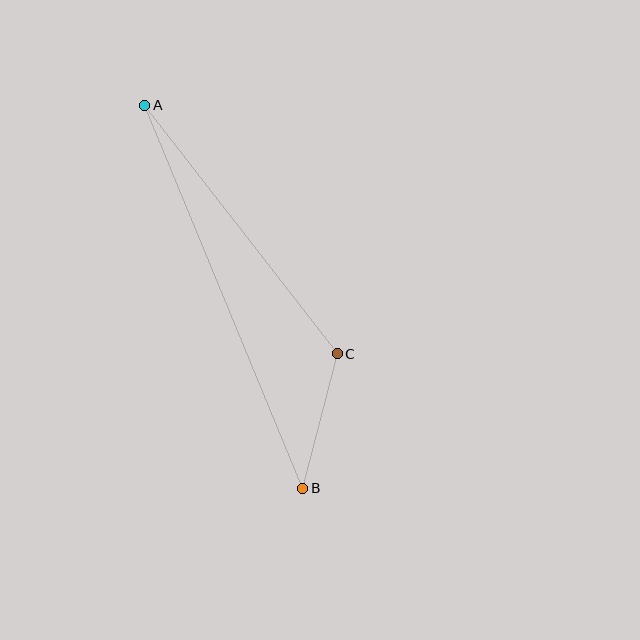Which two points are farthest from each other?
Points A and B are farthest from each other.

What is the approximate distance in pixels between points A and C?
The distance between A and C is approximately 314 pixels.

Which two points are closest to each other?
Points B and C are closest to each other.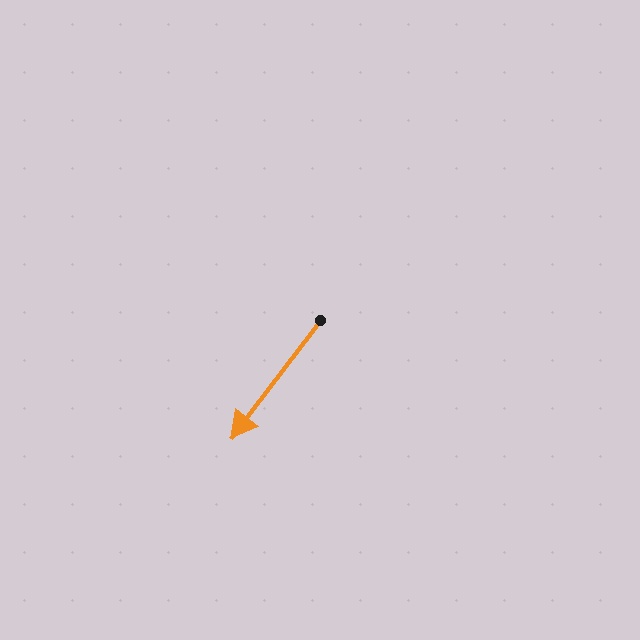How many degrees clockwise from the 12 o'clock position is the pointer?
Approximately 217 degrees.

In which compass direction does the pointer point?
Southwest.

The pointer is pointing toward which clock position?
Roughly 7 o'clock.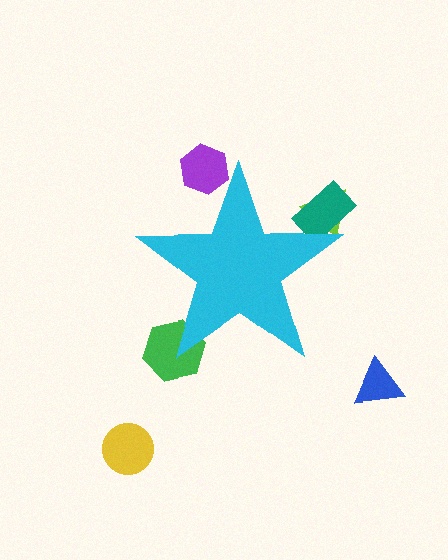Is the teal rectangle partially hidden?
Yes, the teal rectangle is partially hidden behind the cyan star.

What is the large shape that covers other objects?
A cyan star.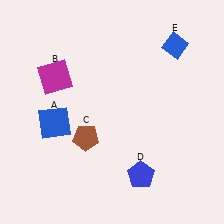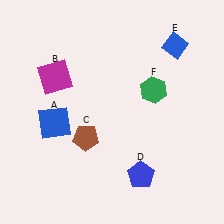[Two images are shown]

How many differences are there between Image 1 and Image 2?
There is 1 difference between the two images.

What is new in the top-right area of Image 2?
A green hexagon (F) was added in the top-right area of Image 2.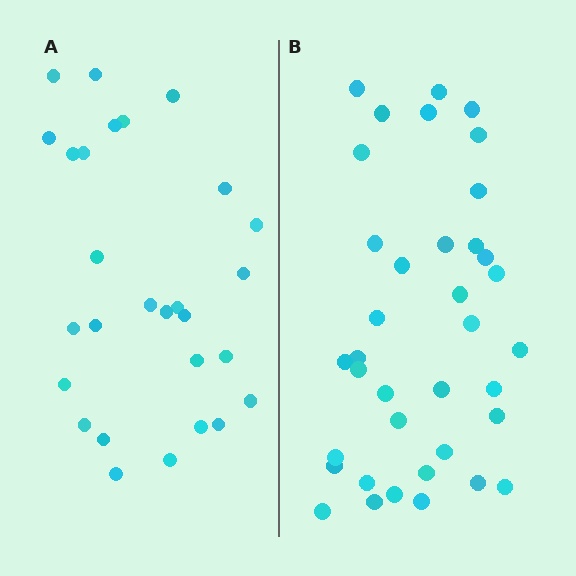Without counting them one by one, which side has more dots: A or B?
Region B (the right region) has more dots.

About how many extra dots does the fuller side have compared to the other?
Region B has roughly 8 or so more dots than region A.